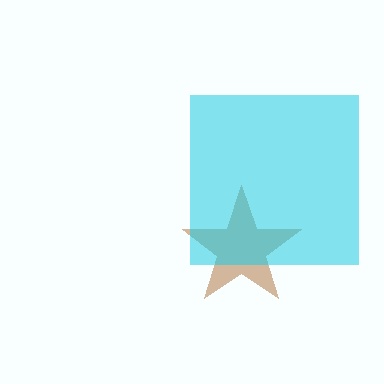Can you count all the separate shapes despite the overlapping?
Yes, there are 2 separate shapes.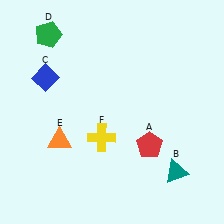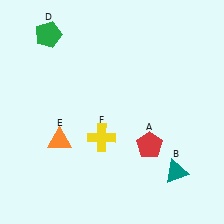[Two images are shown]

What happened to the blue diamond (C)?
The blue diamond (C) was removed in Image 2. It was in the top-left area of Image 1.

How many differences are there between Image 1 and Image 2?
There is 1 difference between the two images.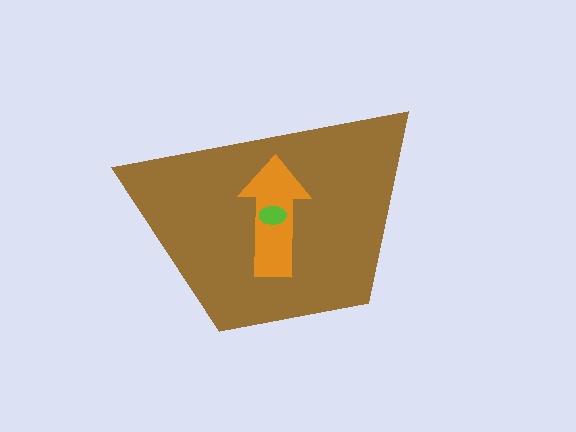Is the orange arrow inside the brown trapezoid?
Yes.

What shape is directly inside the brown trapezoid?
The orange arrow.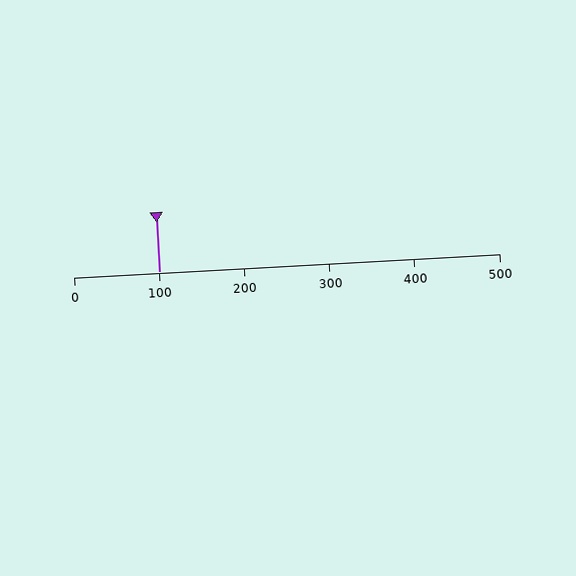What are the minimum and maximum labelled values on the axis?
The axis runs from 0 to 500.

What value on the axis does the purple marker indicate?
The marker indicates approximately 100.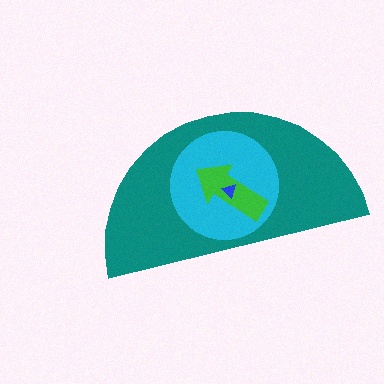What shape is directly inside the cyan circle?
The green arrow.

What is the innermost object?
The blue triangle.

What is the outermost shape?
The teal semicircle.